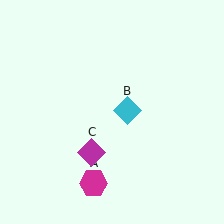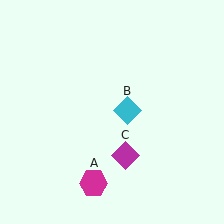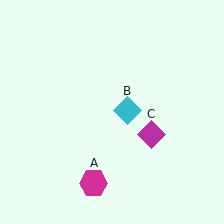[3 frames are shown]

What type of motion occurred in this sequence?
The magenta diamond (object C) rotated counterclockwise around the center of the scene.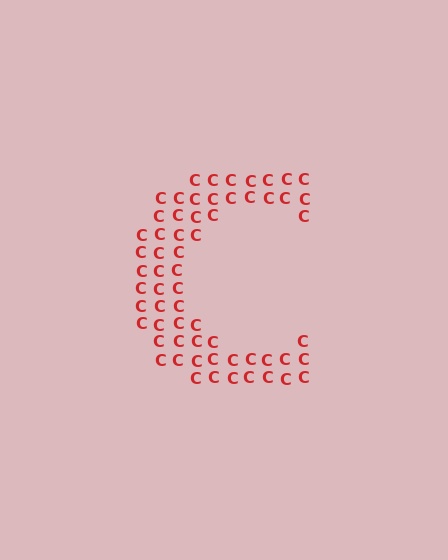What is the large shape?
The large shape is the letter C.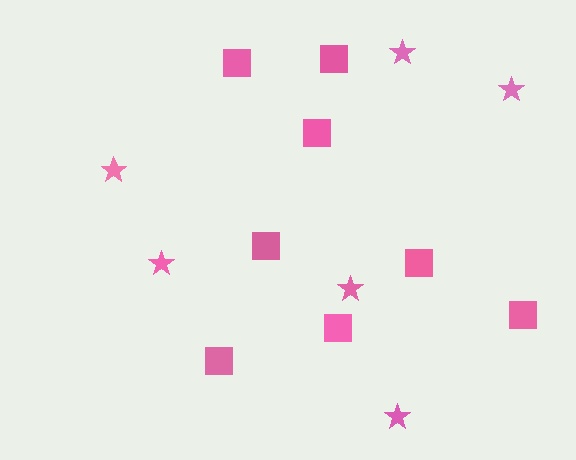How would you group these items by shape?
There are 2 groups: one group of squares (8) and one group of stars (6).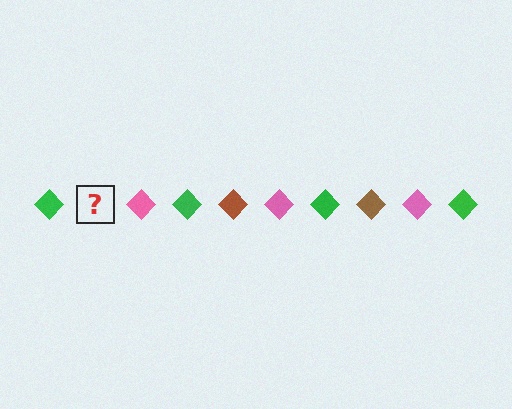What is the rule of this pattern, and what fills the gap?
The rule is that the pattern cycles through green, brown, pink diamonds. The gap should be filled with a brown diamond.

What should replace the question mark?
The question mark should be replaced with a brown diamond.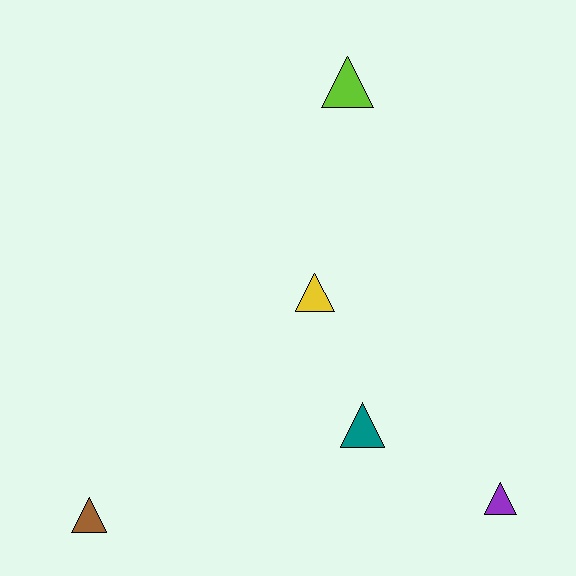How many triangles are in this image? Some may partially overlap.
There are 5 triangles.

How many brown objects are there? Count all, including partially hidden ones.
There is 1 brown object.